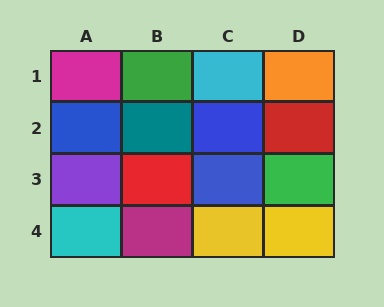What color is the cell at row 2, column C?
Blue.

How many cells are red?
2 cells are red.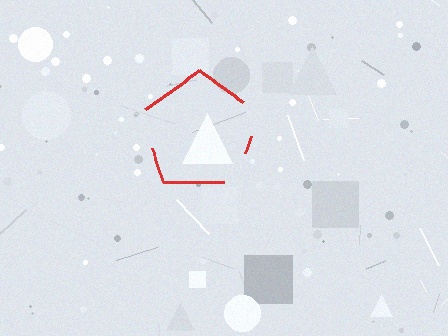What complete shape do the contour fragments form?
The contour fragments form a pentagon.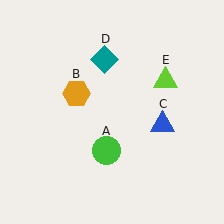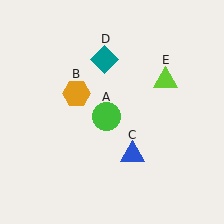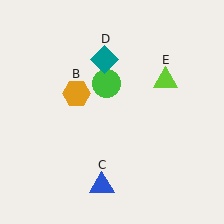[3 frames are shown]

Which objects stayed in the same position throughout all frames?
Orange hexagon (object B) and teal diamond (object D) and lime triangle (object E) remained stationary.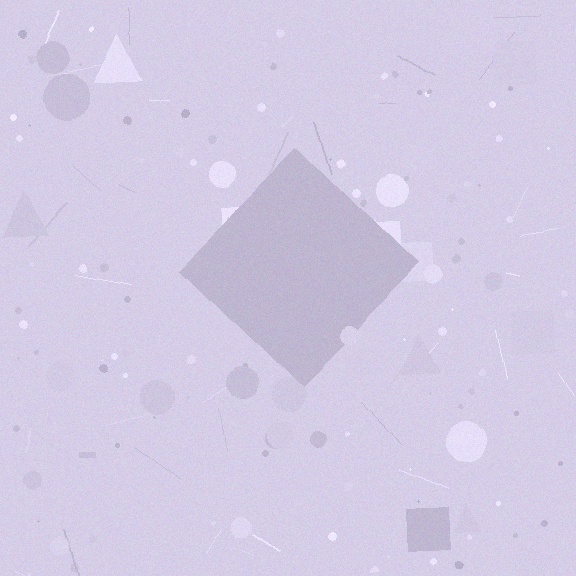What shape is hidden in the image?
A diamond is hidden in the image.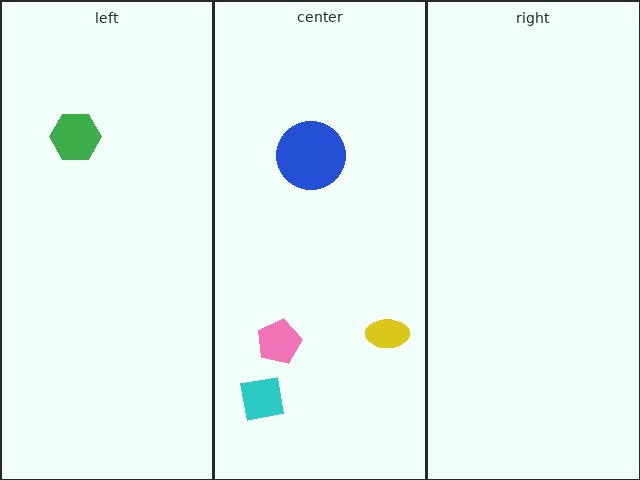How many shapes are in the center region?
4.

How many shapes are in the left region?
1.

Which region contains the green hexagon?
The left region.